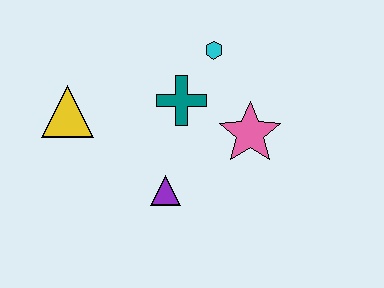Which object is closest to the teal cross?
The cyan hexagon is closest to the teal cross.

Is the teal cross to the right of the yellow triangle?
Yes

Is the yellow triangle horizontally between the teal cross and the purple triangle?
No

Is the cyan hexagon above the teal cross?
Yes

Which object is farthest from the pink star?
The yellow triangle is farthest from the pink star.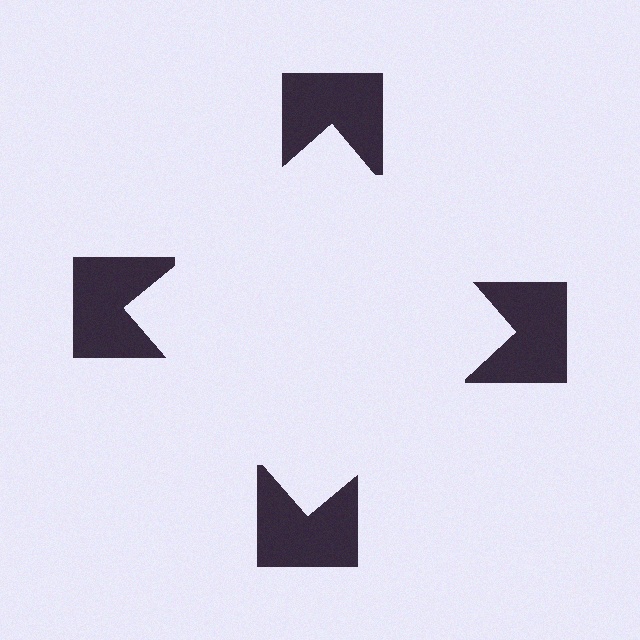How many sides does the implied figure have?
4 sides.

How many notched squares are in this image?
There are 4 — one at each vertex of the illusory square.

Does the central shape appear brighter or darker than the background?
It typically appears slightly brighter than the background, even though no actual brightness change is drawn.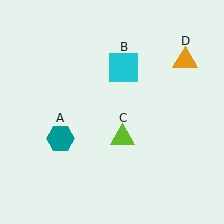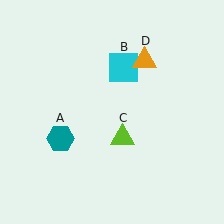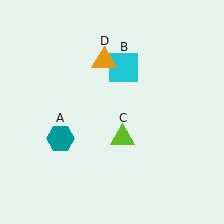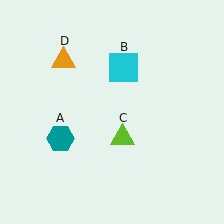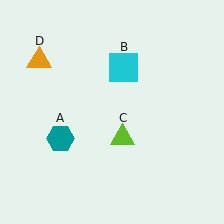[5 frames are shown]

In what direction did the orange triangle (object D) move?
The orange triangle (object D) moved left.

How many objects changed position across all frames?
1 object changed position: orange triangle (object D).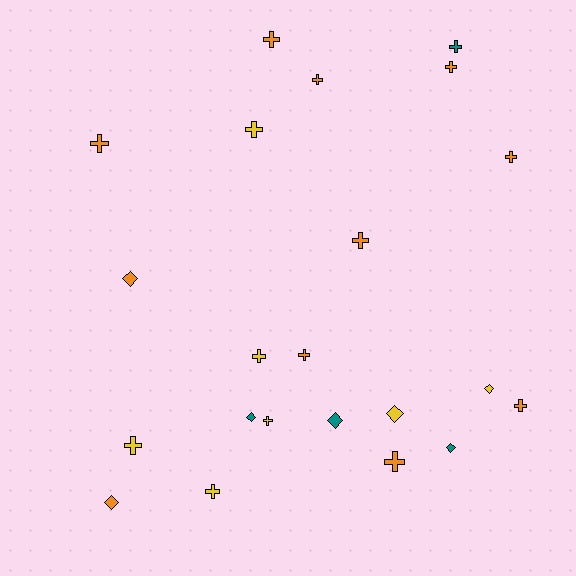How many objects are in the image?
There are 22 objects.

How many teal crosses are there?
There is 1 teal cross.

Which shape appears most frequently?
Cross, with 15 objects.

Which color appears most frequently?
Orange, with 11 objects.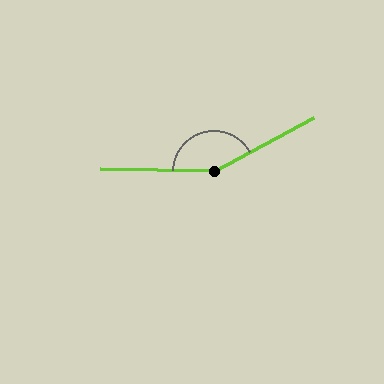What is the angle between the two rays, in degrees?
Approximately 150 degrees.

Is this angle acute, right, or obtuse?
It is obtuse.